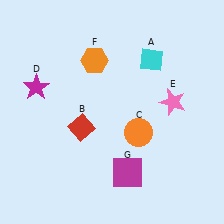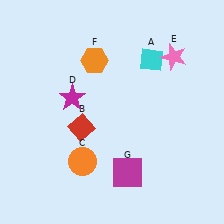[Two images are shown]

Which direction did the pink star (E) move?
The pink star (E) moved up.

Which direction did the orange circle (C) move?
The orange circle (C) moved left.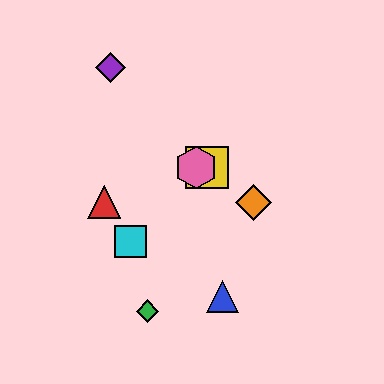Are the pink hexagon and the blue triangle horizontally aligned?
No, the pink hexagon is at y≈167 and the blue triangle is at y≈297.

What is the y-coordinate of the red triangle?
The red triangle is at y≈202.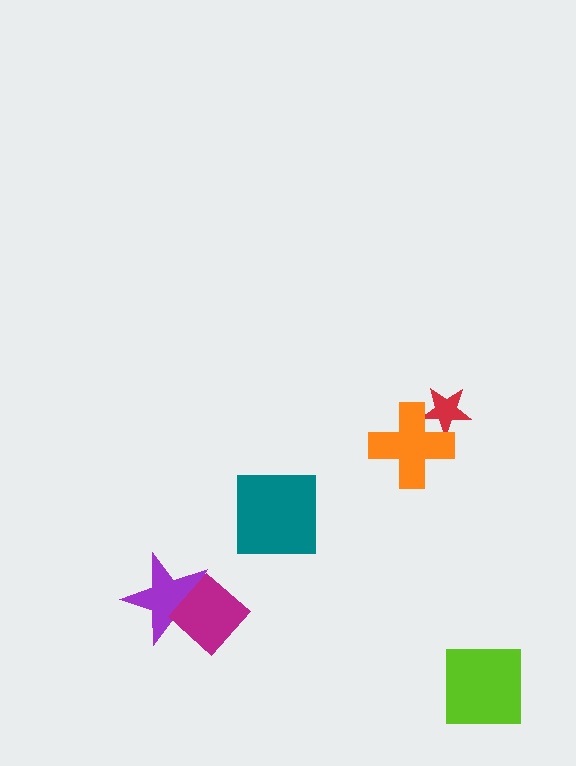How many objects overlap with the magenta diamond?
1 object overlaps with the magenta diamond.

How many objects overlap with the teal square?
0 objects overlap with the teal square.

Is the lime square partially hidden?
No, no other shape covers it.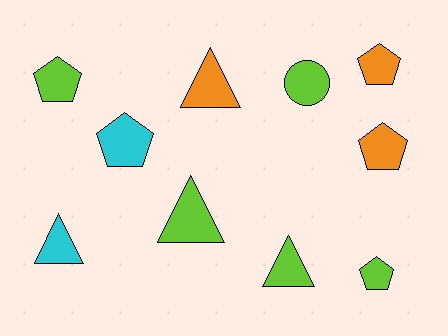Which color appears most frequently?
Lime, with 5 objects.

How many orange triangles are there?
There is 1 orange triangle.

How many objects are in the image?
There are 10 objects.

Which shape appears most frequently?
Pentagon, with 5 objects.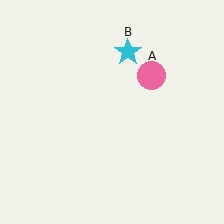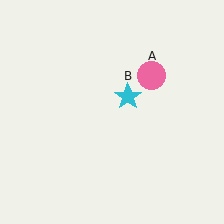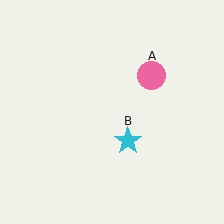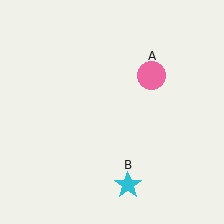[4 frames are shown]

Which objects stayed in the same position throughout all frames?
Pink circle (object A) remained stationary.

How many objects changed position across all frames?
1 object changed position: cyan star (object B).